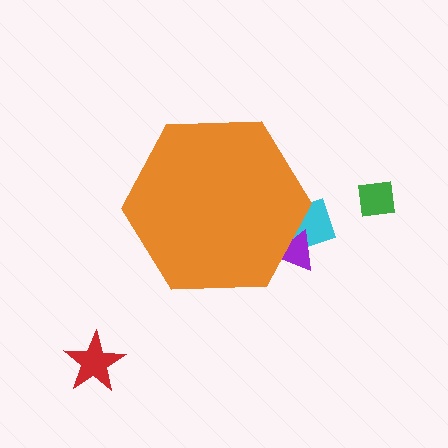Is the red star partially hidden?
No, the red star is fully visible.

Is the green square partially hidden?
No, the green square is fully visible.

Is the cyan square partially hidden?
Yes, the cyan square is partially hidden behind the orange hexagon.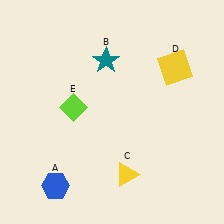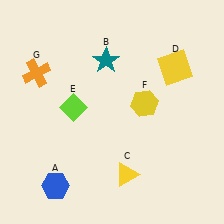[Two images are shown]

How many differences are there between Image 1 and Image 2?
There are 2 differences between the two images.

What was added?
A yellow hexagon (F), an orange cross (G) were added in Image 2.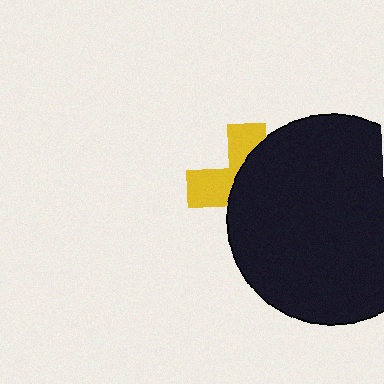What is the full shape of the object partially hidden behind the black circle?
The partially hidden object is a yellow cross.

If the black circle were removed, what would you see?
You would see the complete yellow cross.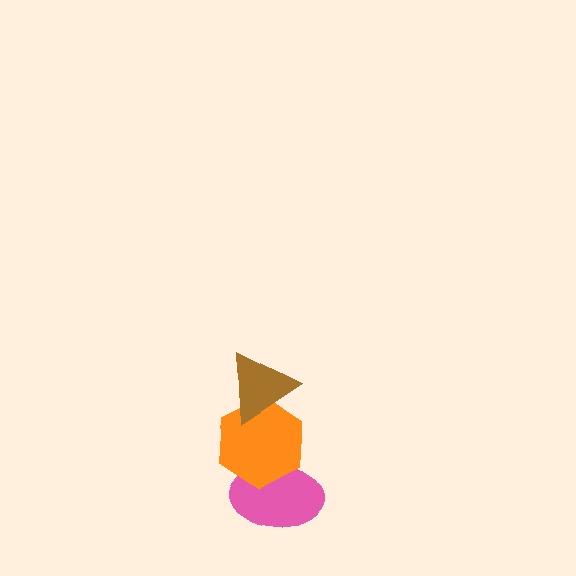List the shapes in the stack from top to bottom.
From top to bottom: the brown triangle, the orange hexagon, the pink ellipse.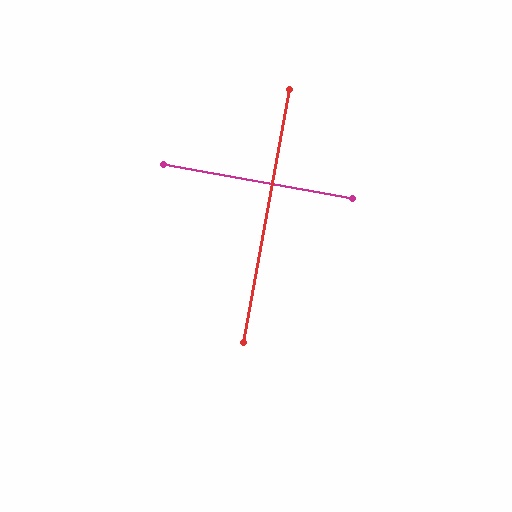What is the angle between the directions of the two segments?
Approximately 90 degrees.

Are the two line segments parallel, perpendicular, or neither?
Perpendicular — they meet at approximately 90°.